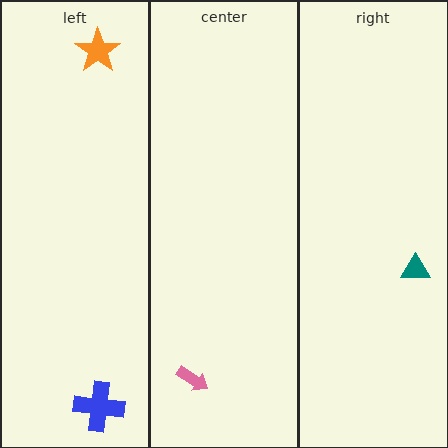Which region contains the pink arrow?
The center region.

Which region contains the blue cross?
The left region.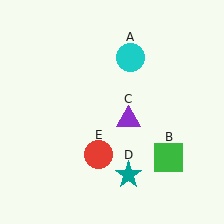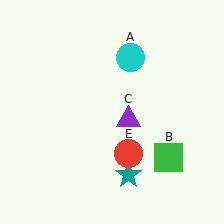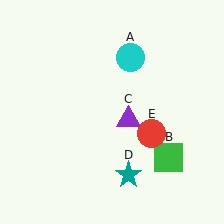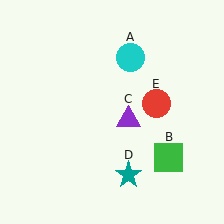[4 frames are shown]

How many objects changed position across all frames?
1 object changed position: red circle (object E).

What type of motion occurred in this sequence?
The red circle (object E) rotated counterclockwise around the center of the scene.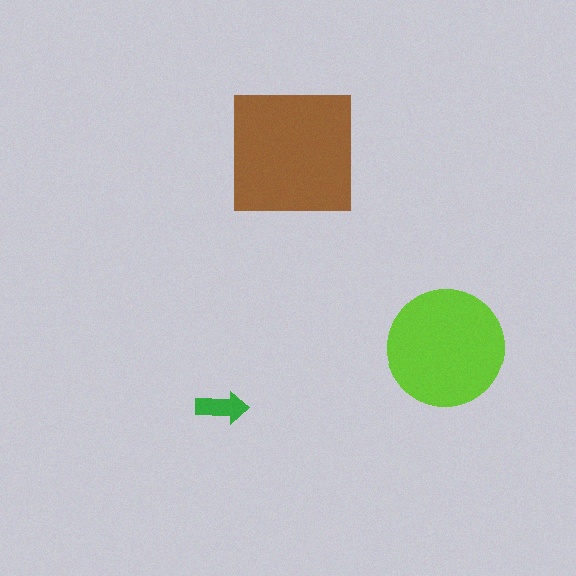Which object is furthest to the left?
The green arrow is leftmost.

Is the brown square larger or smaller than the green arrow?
Larger.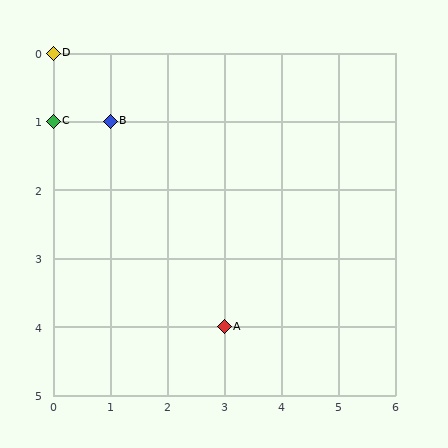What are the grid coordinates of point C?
Point C is at grid coordinates (0, 1).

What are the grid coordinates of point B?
Point B is at grid coordinates (1, 1).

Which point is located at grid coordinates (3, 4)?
Point A is at (3, 4).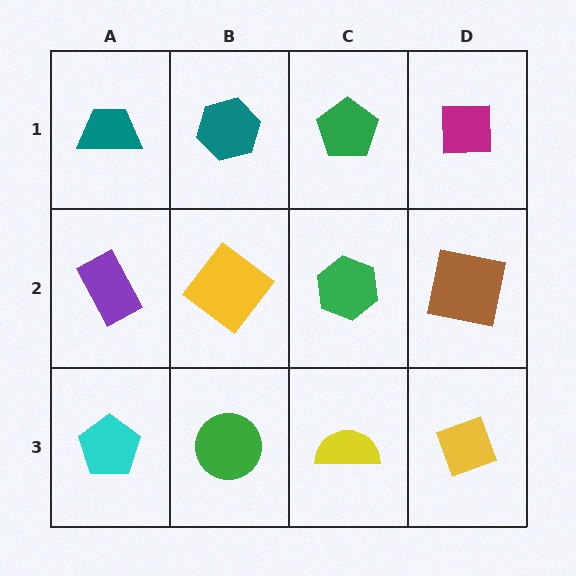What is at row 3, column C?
A yellow semicircle.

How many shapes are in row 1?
4 shapes.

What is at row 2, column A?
A purple rectangle.